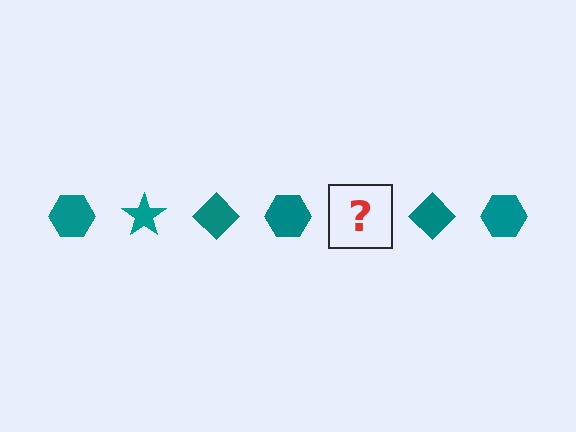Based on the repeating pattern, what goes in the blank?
The blank should be a teal star.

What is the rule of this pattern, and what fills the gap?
The rule is that the pattern cycles through hexagon, star, diamond shapes in teal. The gap should be filled with a teal star.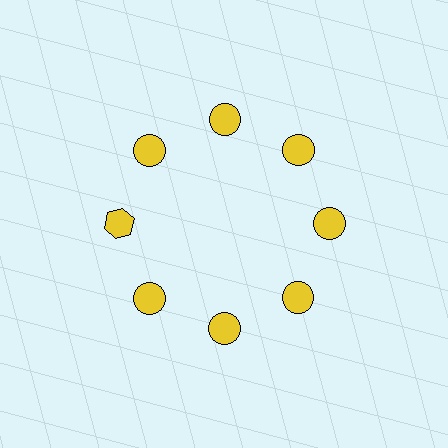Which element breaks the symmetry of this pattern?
The yellow hexagon at roughly the 9 o'clock position breaks the symmetry. All other shapes are yellow circles.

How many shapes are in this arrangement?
There are 8 shapes arranged in a ring pattern.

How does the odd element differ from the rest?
It has a different shape: hexagon instead of circle.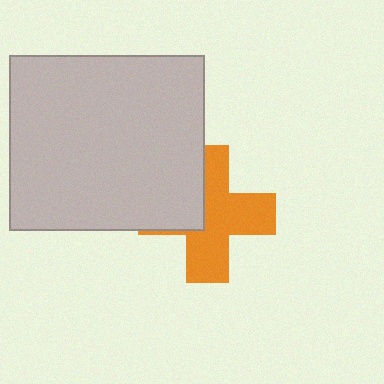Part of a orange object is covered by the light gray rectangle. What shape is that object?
It is a cross.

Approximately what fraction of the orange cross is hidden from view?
Roughly 35% of the orange cross is hidden behind the light gray rectangle.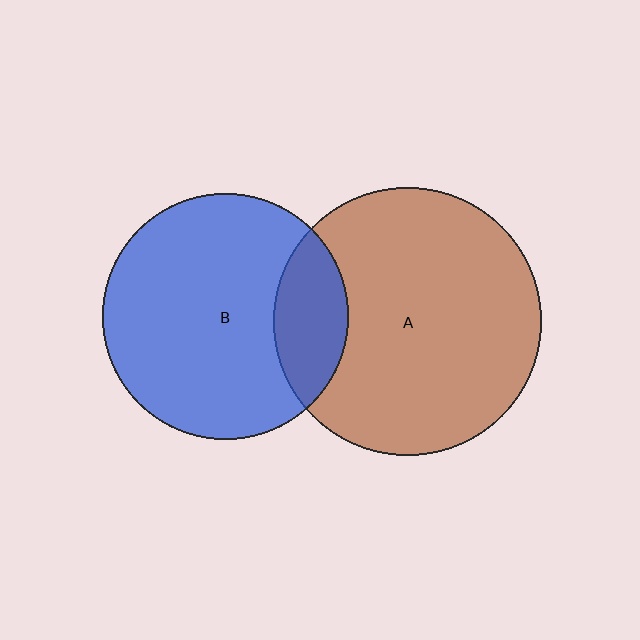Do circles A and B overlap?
Yes.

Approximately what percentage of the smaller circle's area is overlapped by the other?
Approximately 20%.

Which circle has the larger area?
Circle A (brown).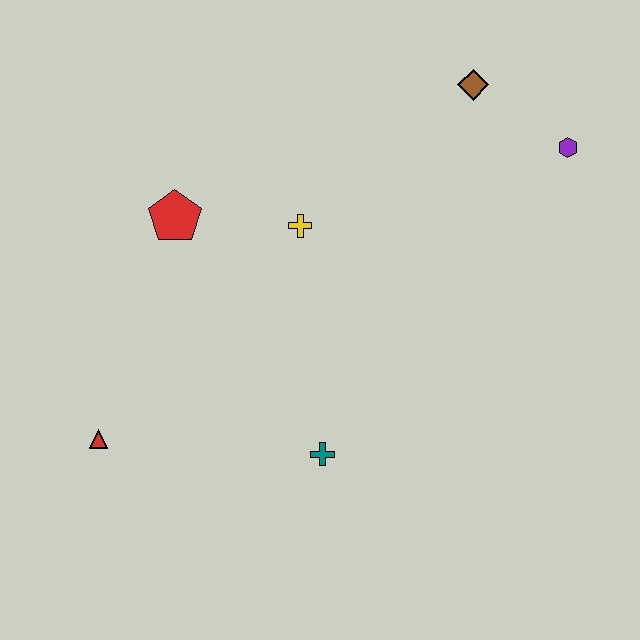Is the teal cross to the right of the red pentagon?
Yes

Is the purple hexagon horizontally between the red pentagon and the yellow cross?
No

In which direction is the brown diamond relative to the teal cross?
The brown diamond is above the teal cross.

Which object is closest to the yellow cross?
The red pentagon is closest to the yellow cross.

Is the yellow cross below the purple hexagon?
Yes